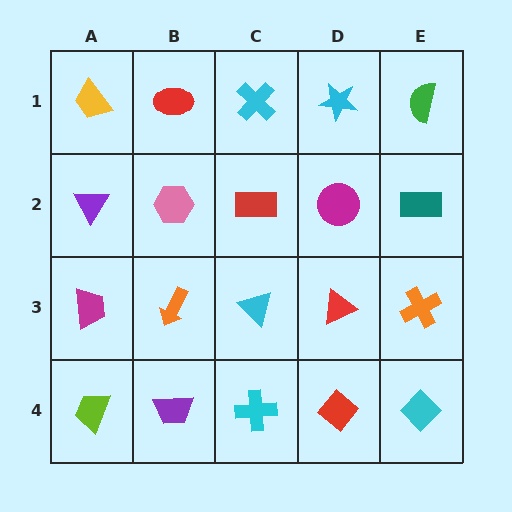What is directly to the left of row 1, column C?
A red ellipse.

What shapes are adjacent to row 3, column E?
A teal rectangle (row 2, column E), a cyan diamond (row 4, column E), a red triangle (row 3, column D).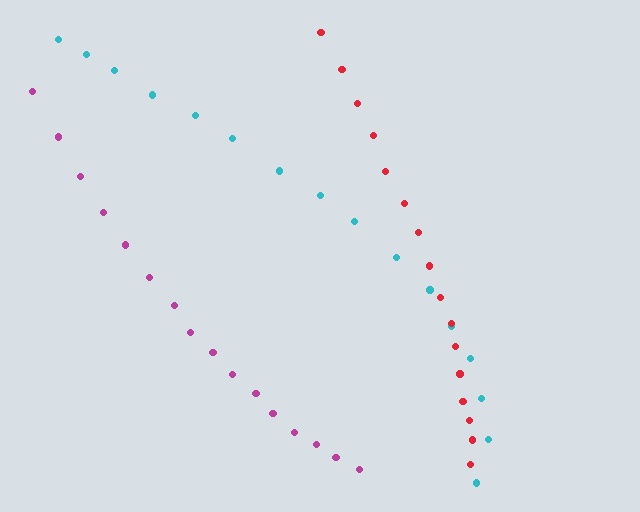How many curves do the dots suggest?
There are 3 distinct paths.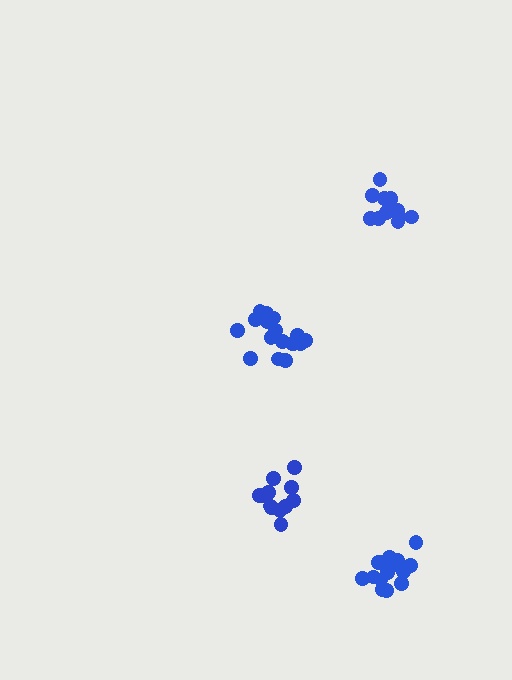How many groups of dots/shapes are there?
There are 4 groups.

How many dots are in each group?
Group 1: 18 dots, Group 2: 17 dots, Group 3: 13 dots, Group 4: 12 dots (60 total).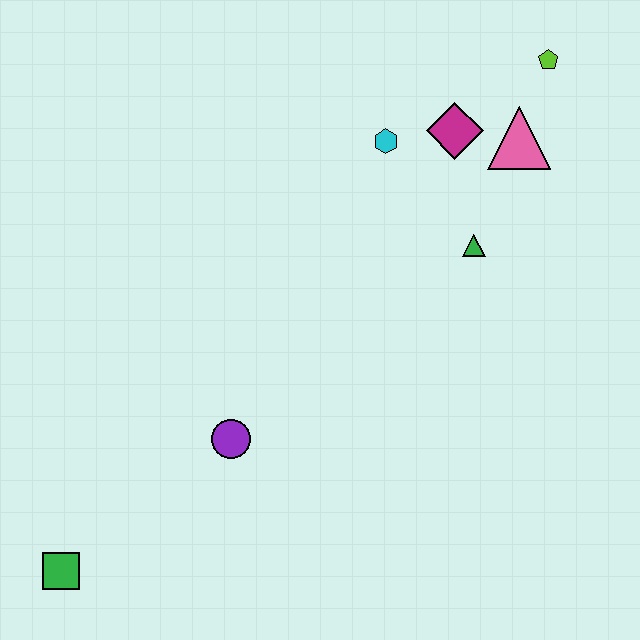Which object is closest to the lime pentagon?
The pink triangle is closest to the lime pentagon.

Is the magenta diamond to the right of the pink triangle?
No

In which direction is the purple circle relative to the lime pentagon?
The purple circle is below the lime pentagon.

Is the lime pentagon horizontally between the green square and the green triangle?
No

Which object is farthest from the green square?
The lime pentagon is farthest from the green square.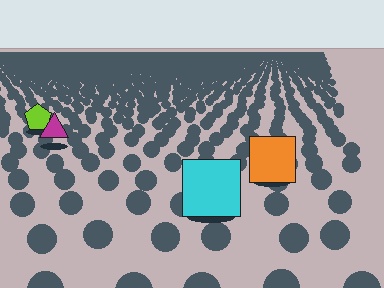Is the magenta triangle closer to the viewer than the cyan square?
No. The cyan square is closer — you can tell from the texture gradient: the ground texture is coarser near it.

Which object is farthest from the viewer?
The lime pentagon is farthest from the viewer. It appears smaller and the ground texture around it is denser.